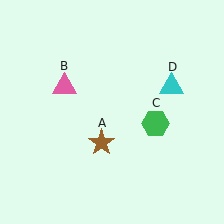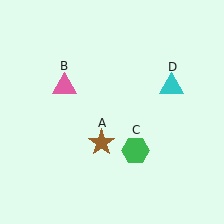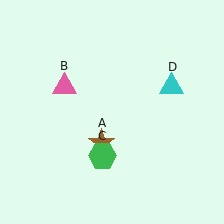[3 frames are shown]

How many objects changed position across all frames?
1 object changed position: green hexagon (object C).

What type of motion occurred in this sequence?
The green hexagon (object C) rotated clockwise around the center of the scene.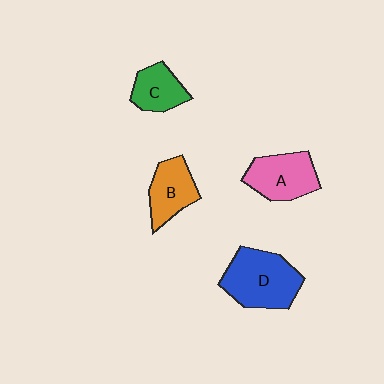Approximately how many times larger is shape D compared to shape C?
Approximately 1.9 times.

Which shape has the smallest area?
Shape C (green).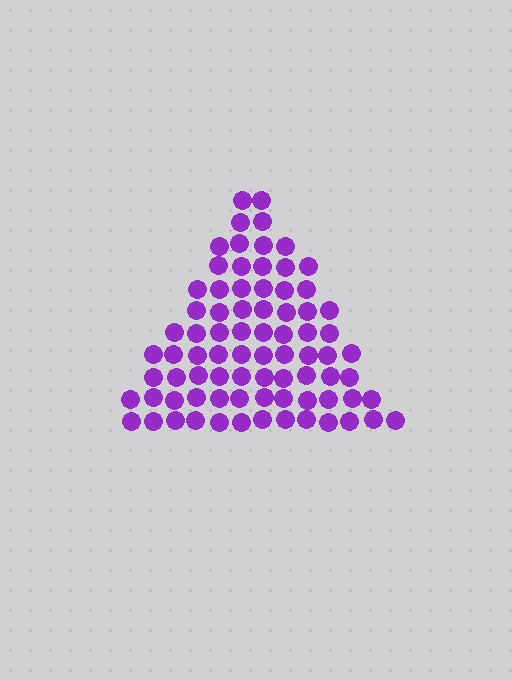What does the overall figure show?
The overall figure shows a triangle.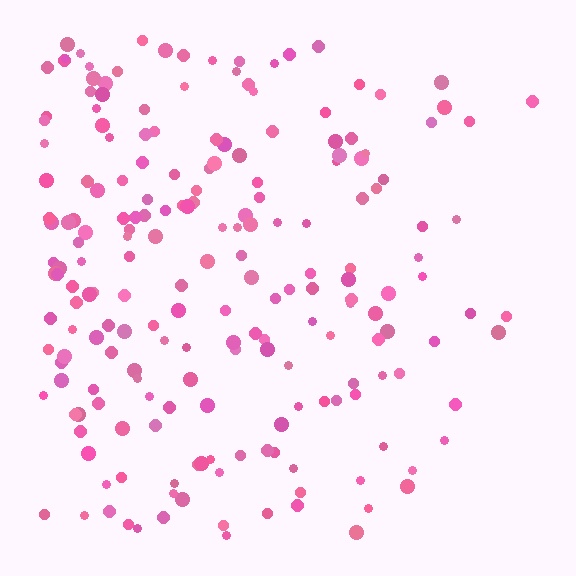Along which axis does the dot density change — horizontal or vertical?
Horizontal.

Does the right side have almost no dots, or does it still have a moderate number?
Still a moderate number, just noticeably fewer than the left.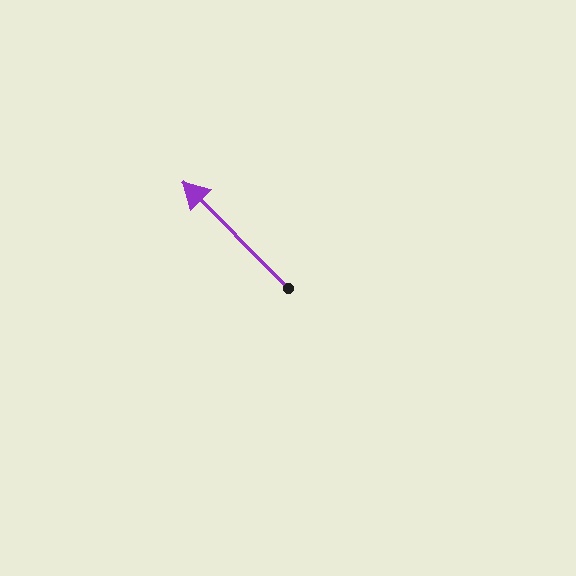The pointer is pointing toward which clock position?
Roughly 11 o'clock.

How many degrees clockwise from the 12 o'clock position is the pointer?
Approximately 315 degrees.